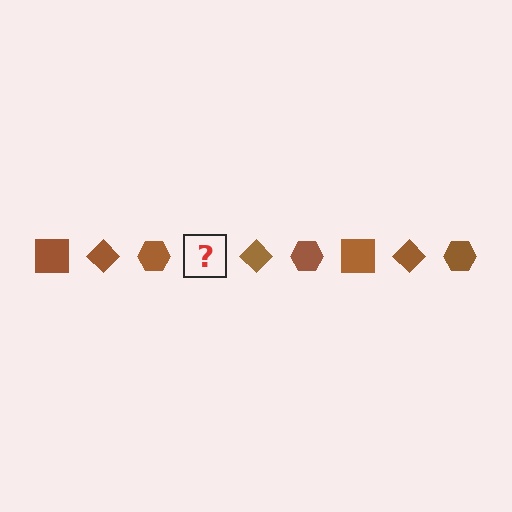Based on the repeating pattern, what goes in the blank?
The blank should be a brown square.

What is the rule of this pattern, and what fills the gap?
The rule is that the pattern cycles through square, diamond, hexagon shapes in brown. The gap should be filled with a brown square.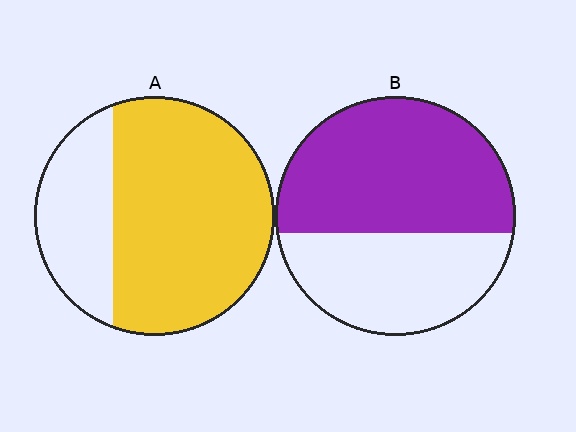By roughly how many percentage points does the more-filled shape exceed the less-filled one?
By roughly 10 percentage points (A over B).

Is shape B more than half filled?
Yes.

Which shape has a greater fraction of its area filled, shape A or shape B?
Shape A.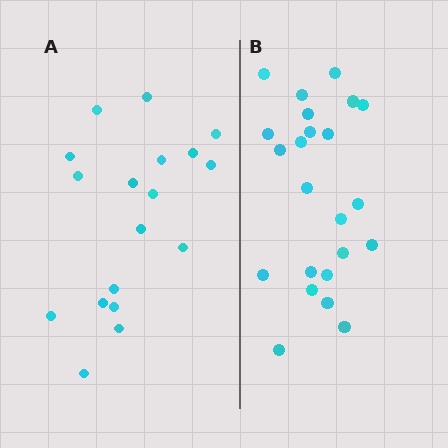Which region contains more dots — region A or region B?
Region B (the right region) has more dots.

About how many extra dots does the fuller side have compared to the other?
Region B has about 5 more dots than region A.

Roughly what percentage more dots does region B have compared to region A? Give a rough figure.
About 30% more.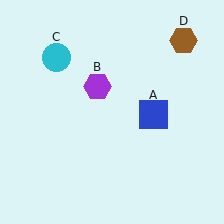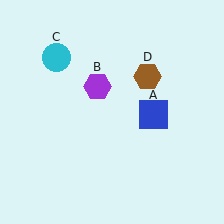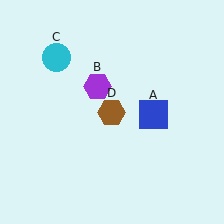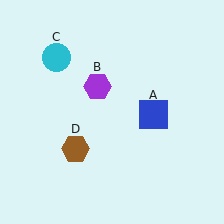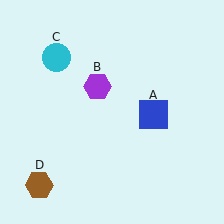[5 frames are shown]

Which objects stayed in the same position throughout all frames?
Blue square (object A) and purple hexagon (object B) and cyan circle (object C) remained stationary.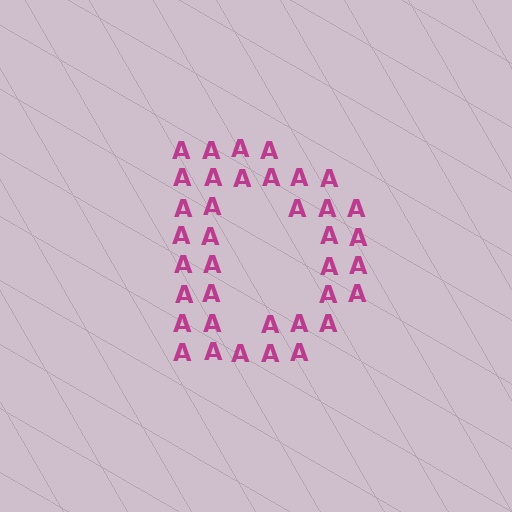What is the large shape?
The large shape is the letter D.